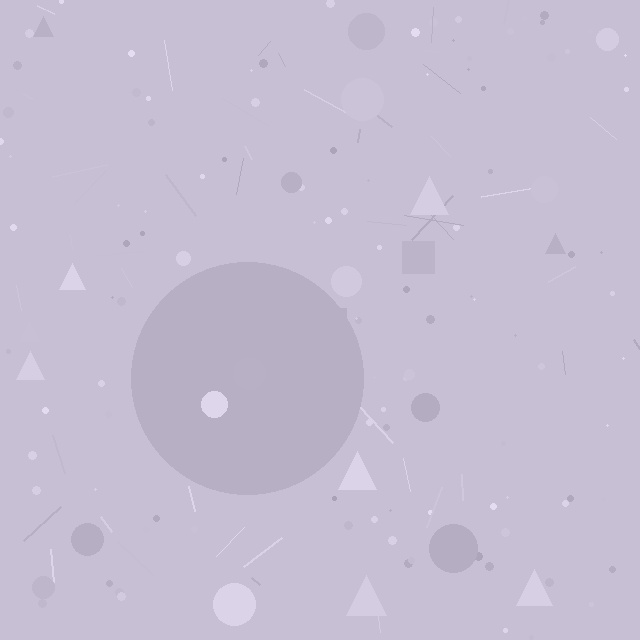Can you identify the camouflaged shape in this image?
The camouflaged shape is a circle.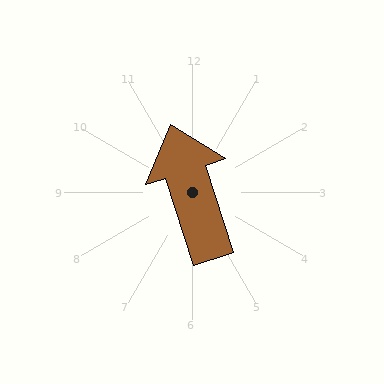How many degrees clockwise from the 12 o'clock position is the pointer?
Approximately 342 degrees.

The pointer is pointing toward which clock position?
Roughly 11 o'clock.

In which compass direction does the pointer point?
North.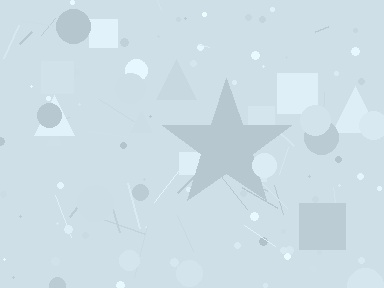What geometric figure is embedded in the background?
A star is embedded in the background.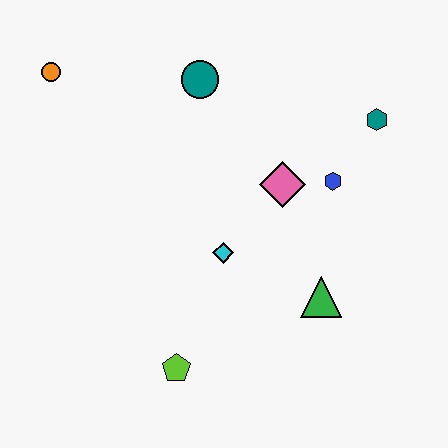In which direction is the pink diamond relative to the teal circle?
The pink diamond is below the teal circle.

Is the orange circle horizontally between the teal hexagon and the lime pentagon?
No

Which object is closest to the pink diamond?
The blue hexagon is closest to the pink diamond.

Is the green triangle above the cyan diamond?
No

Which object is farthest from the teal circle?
The lime pentagon is farthest from the teal circle.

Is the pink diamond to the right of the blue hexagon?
No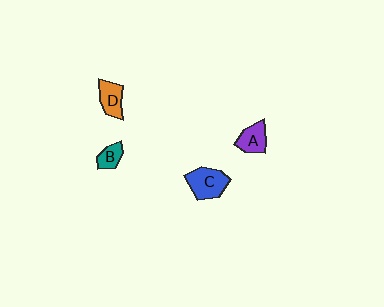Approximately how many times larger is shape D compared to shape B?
Approximately 1.5 times.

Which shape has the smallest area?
Shape B (teal).